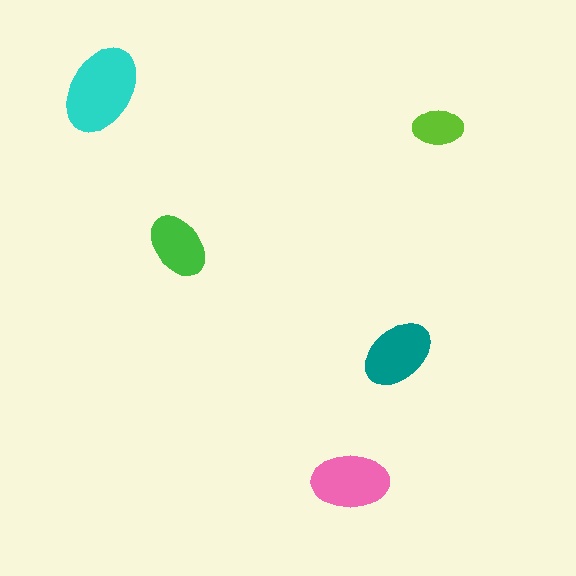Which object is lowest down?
The pink ellipse is bottommost.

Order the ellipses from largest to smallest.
the cyan one, the pink one, the teal one, the green one, the lime one.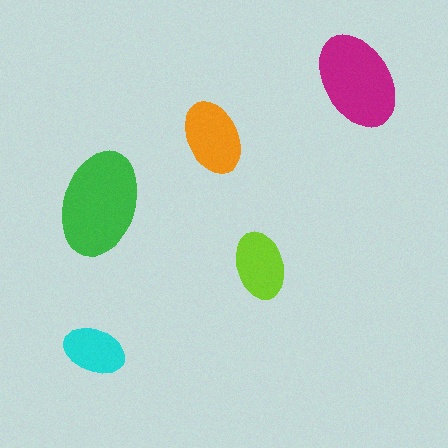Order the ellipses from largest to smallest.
the green one, the magenta one, the orange one, the lime one, the cyan one.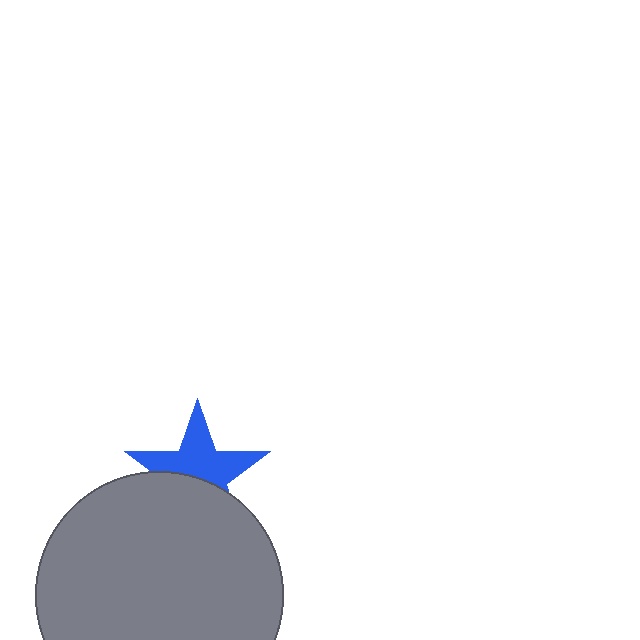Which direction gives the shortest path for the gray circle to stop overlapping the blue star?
Moving down gives the shortest separation.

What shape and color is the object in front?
The object in front is a gray circle.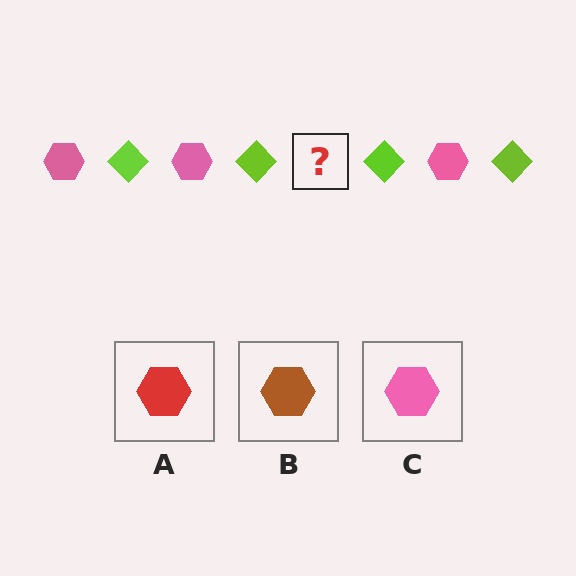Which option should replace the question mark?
Option C.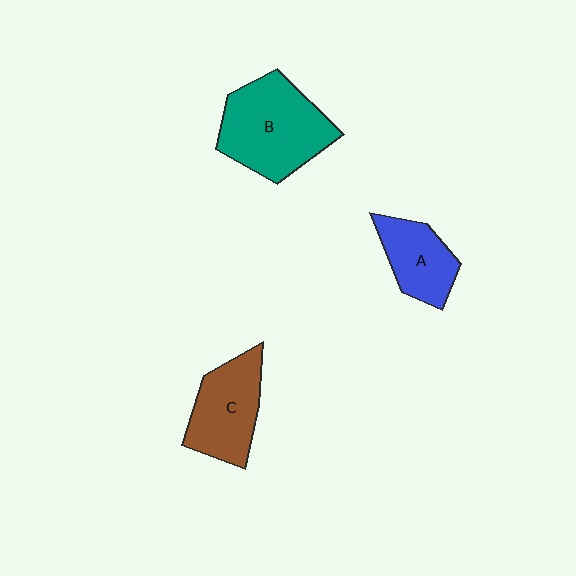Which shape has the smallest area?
Shape A (blue).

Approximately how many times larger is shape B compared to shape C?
Approximately 1.4 times.